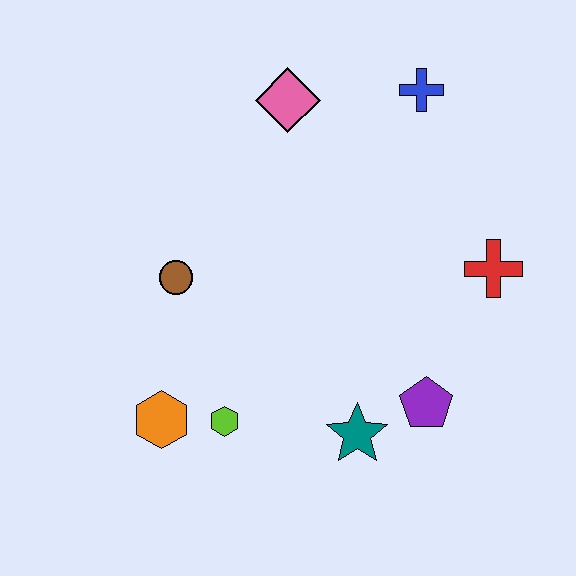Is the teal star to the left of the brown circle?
No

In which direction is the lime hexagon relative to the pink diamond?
The lime hexagon is below the pink diamond.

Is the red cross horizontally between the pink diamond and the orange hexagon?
No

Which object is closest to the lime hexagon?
The orange hexagon is closest to the lime hexagon.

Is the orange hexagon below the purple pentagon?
Yes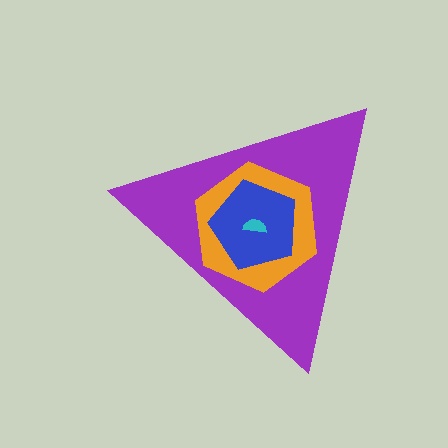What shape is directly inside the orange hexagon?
The blue pentagon.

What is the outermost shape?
The purple triangle.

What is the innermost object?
The cyan semicircle.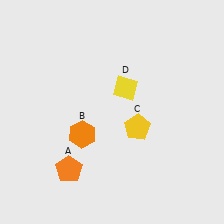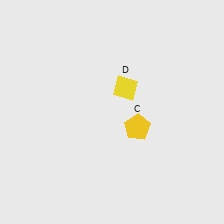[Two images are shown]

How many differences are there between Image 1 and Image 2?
There are 2 differences between the two images.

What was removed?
The orange pentagon (A), the orange hexagon (B) were removed in Image 2.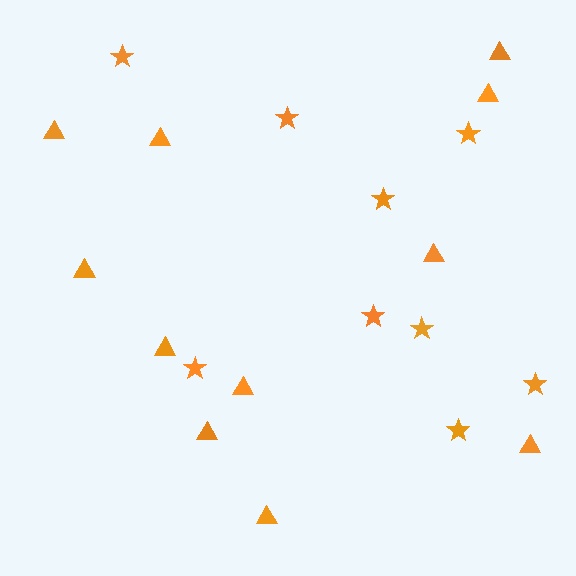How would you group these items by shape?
There are 2 groups: one group of stars (9) and one group of triangles (11).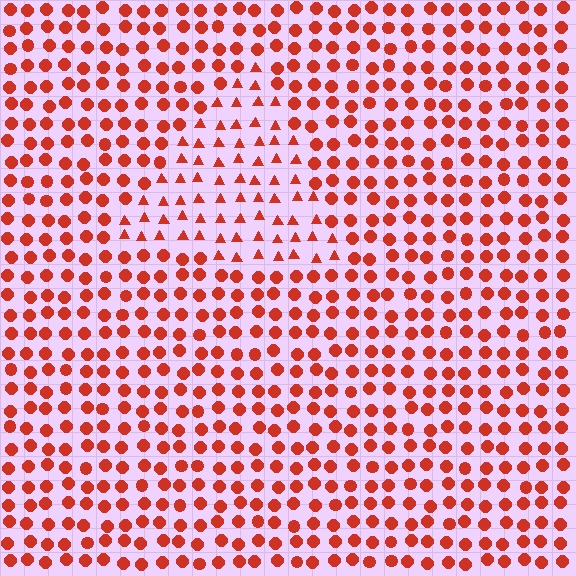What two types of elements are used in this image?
The image uses triangles inside the triangle region and circles outside it.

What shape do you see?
I see a triangle.